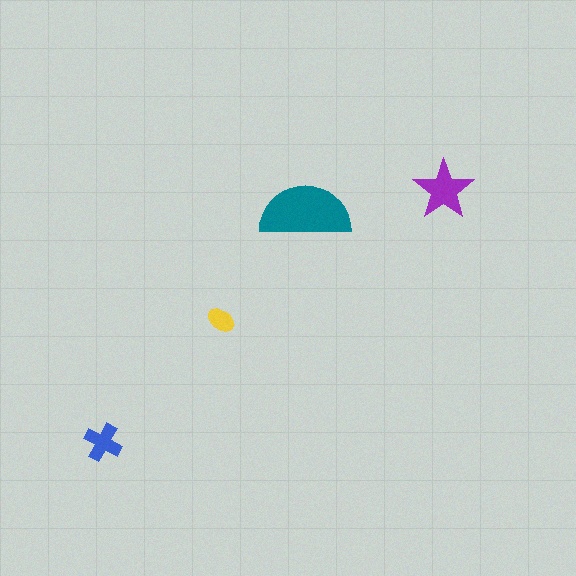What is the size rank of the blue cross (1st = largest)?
3rd.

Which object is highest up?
The purple star is topmost.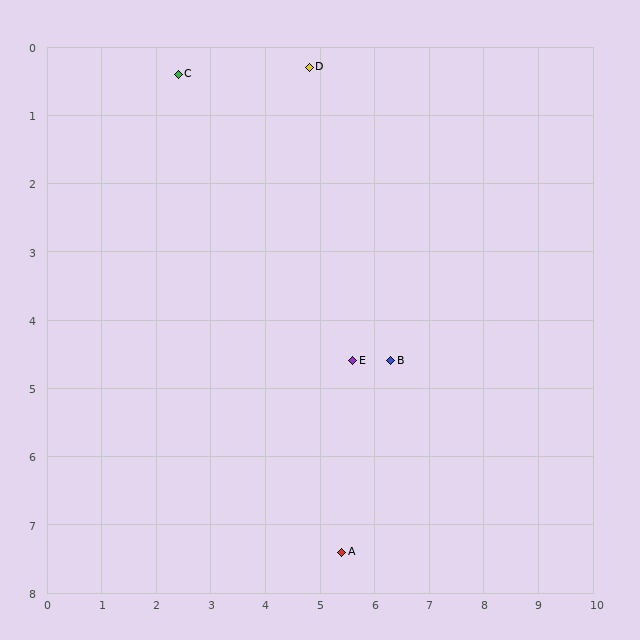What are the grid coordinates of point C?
Point C is at approximately (2.4, 0.4).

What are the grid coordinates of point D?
Point D is at approximately (4.8, 0.3).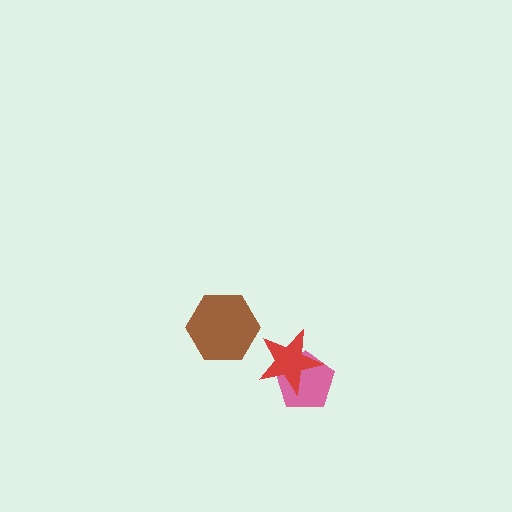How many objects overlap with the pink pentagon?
1 object overlaps with the pink pentagon.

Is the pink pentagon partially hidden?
Yes, it is partially covered by another shape.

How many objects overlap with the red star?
1 object overlaps with the red star.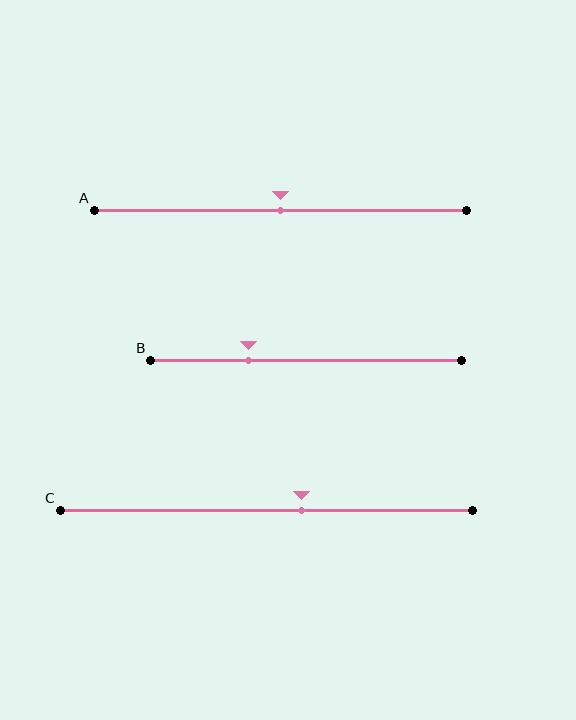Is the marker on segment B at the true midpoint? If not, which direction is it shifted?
No, the marker on segment B is shifted to the left by about 19% of the segment length.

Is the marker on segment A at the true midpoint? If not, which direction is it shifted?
Yes, the marker on segment A is at the true midpoint.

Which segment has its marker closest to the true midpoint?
Segment A has its marker closest to the true midpoint.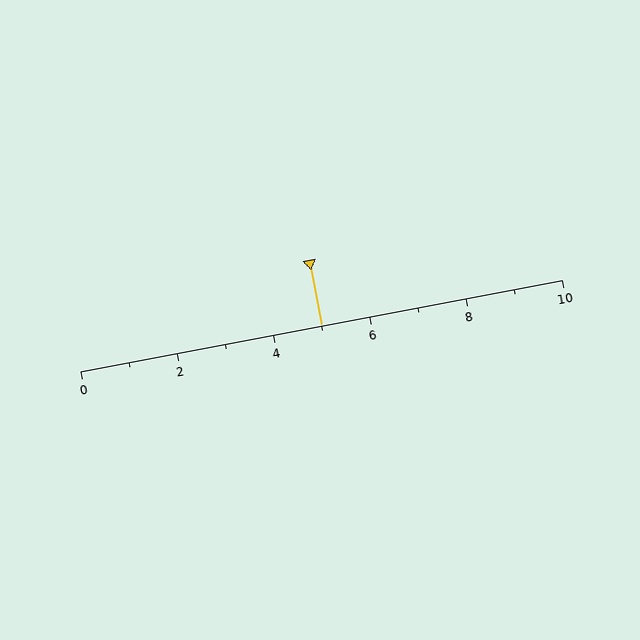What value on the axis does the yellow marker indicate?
The marker indicates approximately 5.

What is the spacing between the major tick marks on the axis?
The major ticks are spaced 2 apart.